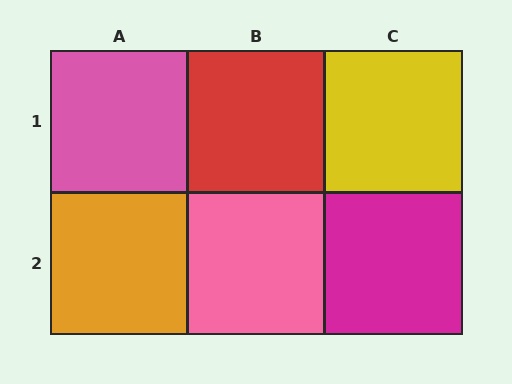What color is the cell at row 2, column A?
Orange.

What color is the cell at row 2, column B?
Pink.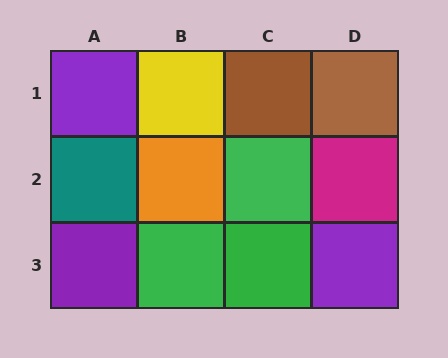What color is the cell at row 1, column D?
Brown.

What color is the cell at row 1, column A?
Purple.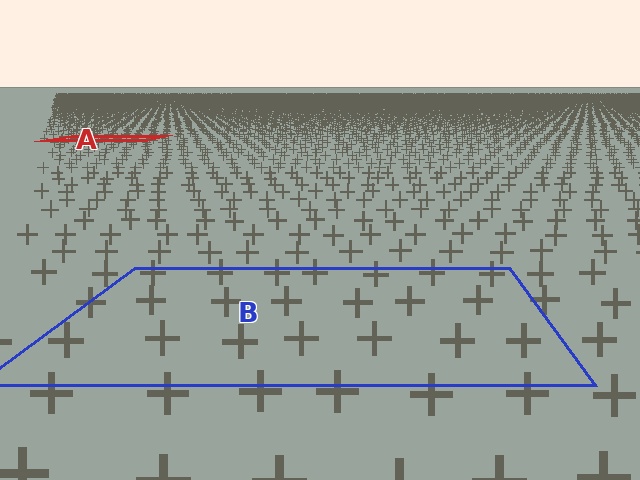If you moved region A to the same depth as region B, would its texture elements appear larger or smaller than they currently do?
They would appear larger. At a closer depth, the same texture elements are projected at a bigger on-screen size.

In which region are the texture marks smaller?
The texture marks are smaller in region A, because it is farther away.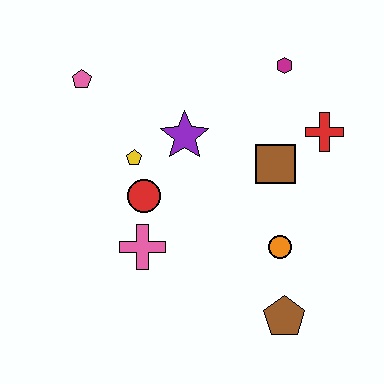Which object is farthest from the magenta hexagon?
The brown pentagon is farthest from the magenta hexagon.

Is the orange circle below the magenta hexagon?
Yes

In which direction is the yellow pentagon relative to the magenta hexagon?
The yellow pentagon is to the left of the magenta hexagon.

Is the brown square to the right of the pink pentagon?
Yes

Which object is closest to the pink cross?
The red circle is closest to the pink cross.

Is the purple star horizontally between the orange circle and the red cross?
No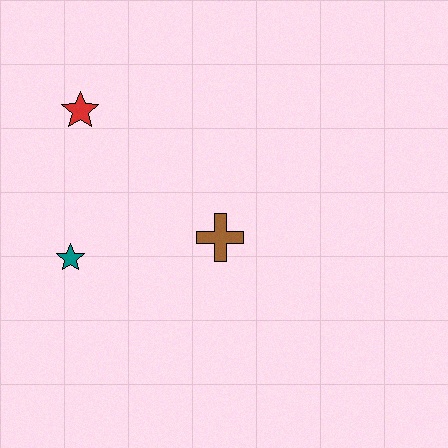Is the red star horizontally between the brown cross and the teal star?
Yes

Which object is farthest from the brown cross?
The red star is farthest from the brown cross.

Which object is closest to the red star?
The teal star is closest to the red star.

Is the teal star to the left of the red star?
Yes